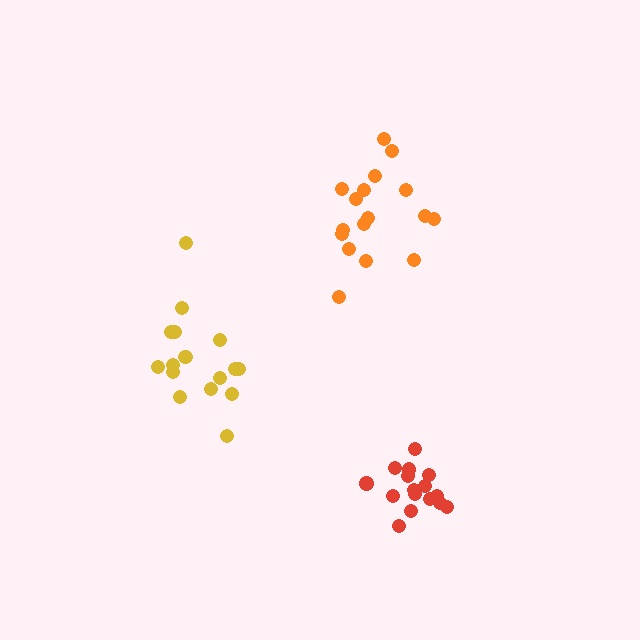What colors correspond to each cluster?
The clusters are colored: orange, yellow, red.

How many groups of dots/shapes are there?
There are 3 groups.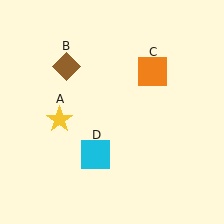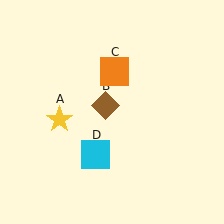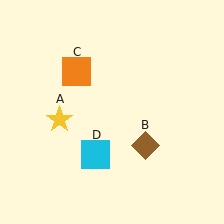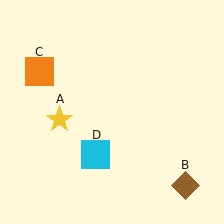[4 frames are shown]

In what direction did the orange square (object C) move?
The orange square (object C) moved left.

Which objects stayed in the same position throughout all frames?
Yellow star (object A) and cyan square (object D) remained stationary.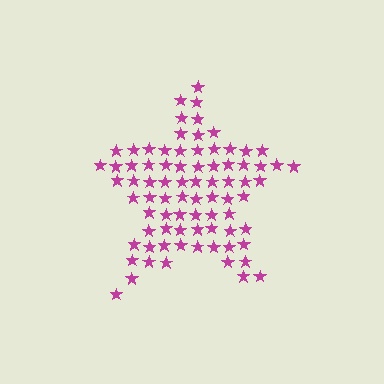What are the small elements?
The small elements are stars.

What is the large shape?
The large shape is a star.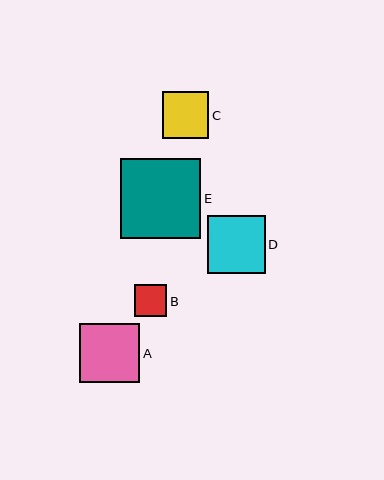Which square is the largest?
Square E is the largest with a size of approximately 80 pixels.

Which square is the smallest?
Square B is the smallest with a size of approximately 32 pixels.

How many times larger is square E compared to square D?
Square E is approximately 1.4 times the size of square D.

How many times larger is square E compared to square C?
Square E is approximately 1.7 times the size of square C.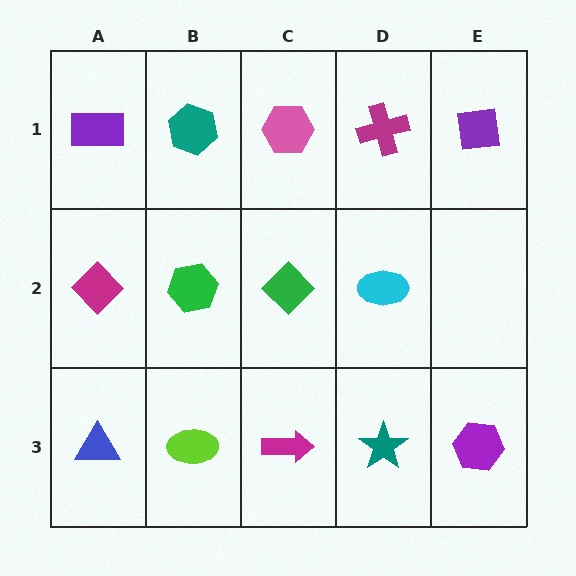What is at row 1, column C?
A pink hexagon.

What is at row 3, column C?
A magenta arrow.